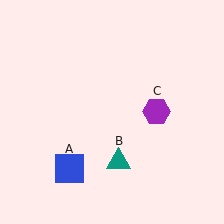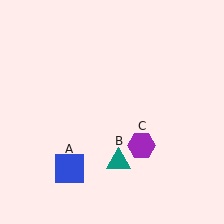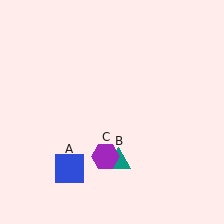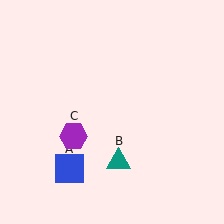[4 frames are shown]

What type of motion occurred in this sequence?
The purple hexagon (object C) rotated clockwise around the center of the scene.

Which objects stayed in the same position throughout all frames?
Blue square (object A) and teal triangle (object B) remained stationary.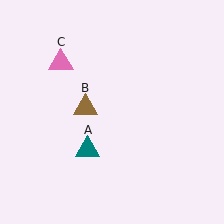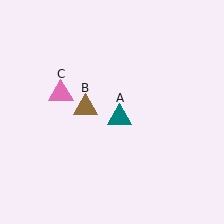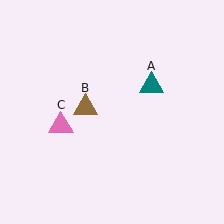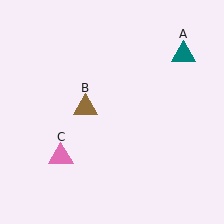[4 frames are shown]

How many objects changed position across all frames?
2 objects changed position: teal triangle (object A), pink triangle (object C).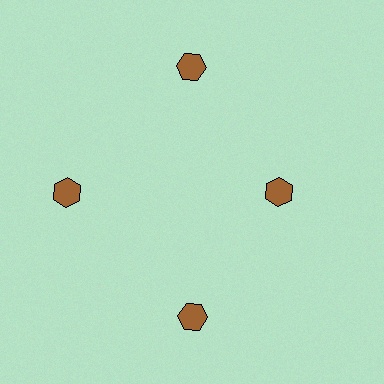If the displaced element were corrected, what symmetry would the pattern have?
It would have 4-fold rotational symmetry — the pattern would map onto itself every 90 degrees.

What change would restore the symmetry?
The symmetry would be restored by moving it outward, back onto the ring so that all 4 hexagons sit at equal angles and equal distance from the center.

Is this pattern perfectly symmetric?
No. The 4 brown hexagons are arranged in a ring, but one element near the 3 o'clock position is pulled inward toward the center, breaking the 4-fold rotational symmetry.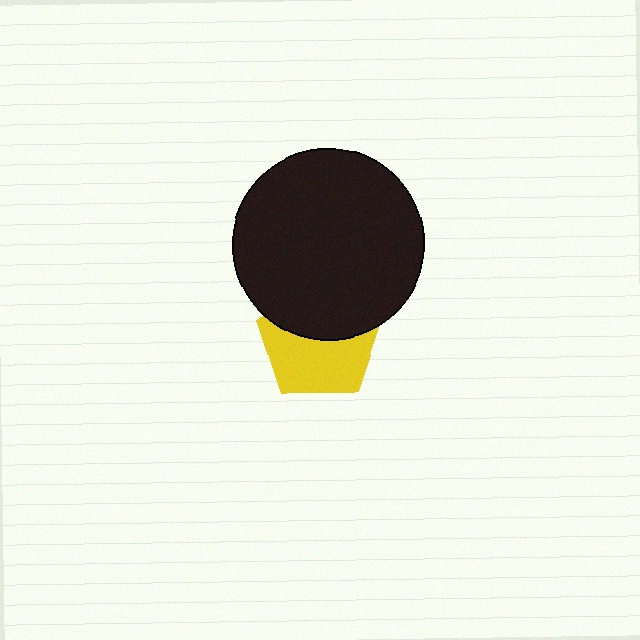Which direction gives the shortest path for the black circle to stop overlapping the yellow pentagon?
Moving up gives the shortest separation.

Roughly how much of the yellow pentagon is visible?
About half of it is visible (roughly 56%).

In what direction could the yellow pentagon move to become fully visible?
The yellow pentagon could move down. That would shift it out from behind the black circle entirely.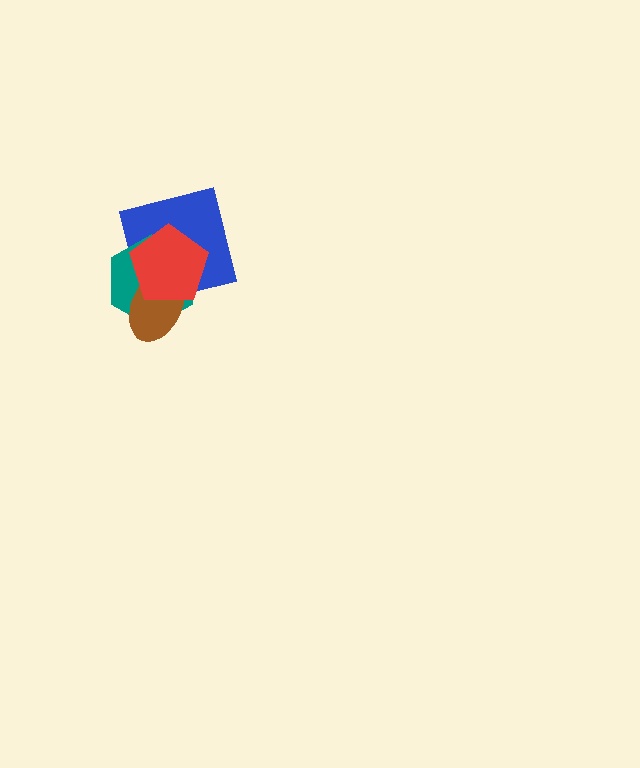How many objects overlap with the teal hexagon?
3 objects overlap with the teal hexagon.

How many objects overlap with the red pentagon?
3 objects overlap with the red pentagon.